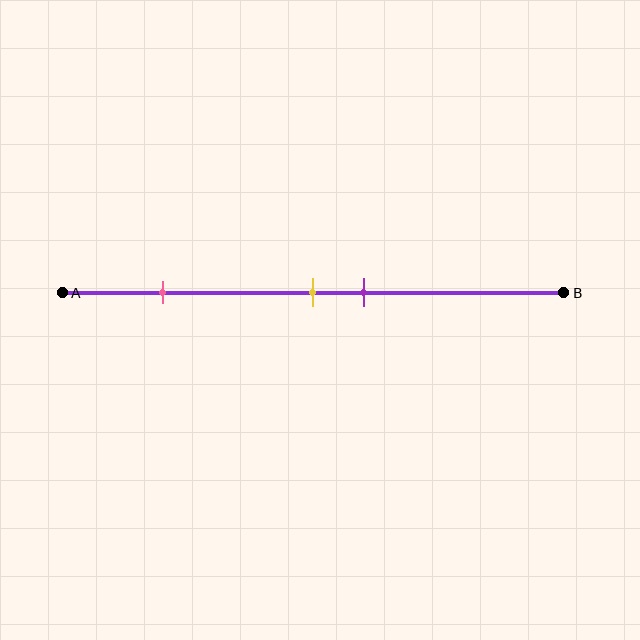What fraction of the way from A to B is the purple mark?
The purple mark is approximately 60% (0.6) of the way from A to B.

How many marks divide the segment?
There are 3 marks dividing the segment.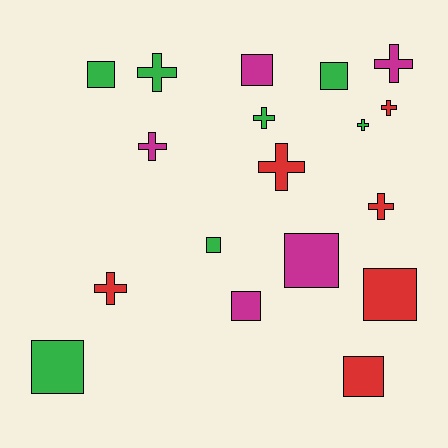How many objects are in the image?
There are 18 objects.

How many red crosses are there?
There are 4 red crosses.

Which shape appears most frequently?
Square, with 9 objects.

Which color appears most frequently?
Green, with 7 objects.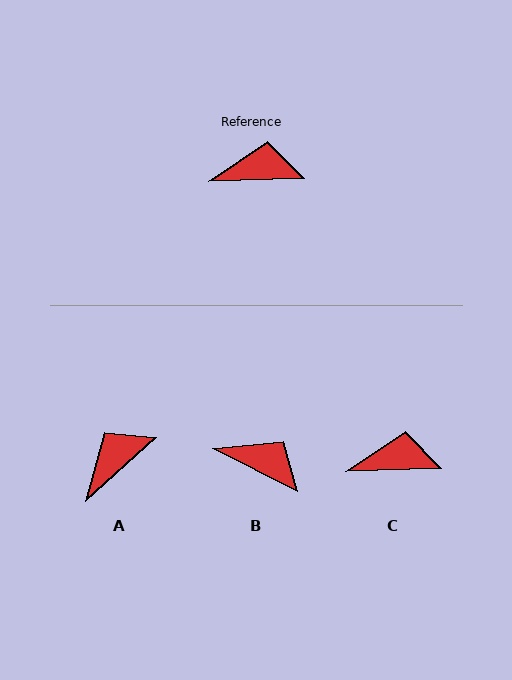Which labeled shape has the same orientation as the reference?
C.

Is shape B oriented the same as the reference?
No, it is off by about 28 degrees.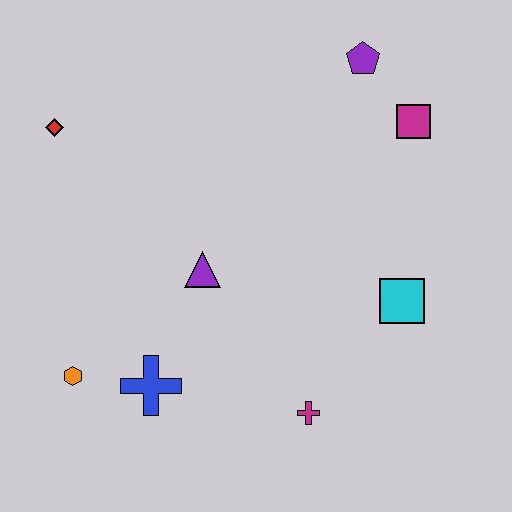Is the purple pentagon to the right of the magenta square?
No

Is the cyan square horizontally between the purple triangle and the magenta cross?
No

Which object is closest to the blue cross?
The orange hexagon is closest to the blue cross.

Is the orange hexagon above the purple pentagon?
No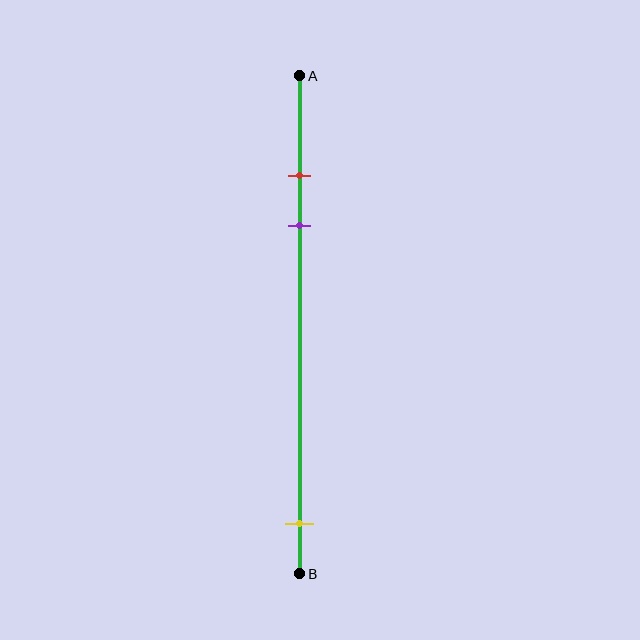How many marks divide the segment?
There are 3 marks dividing the segment.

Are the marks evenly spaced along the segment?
No, the marks are not evenly spaced.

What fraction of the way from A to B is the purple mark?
The purple mark is approximately 30% (0.3) of the way from A to B.